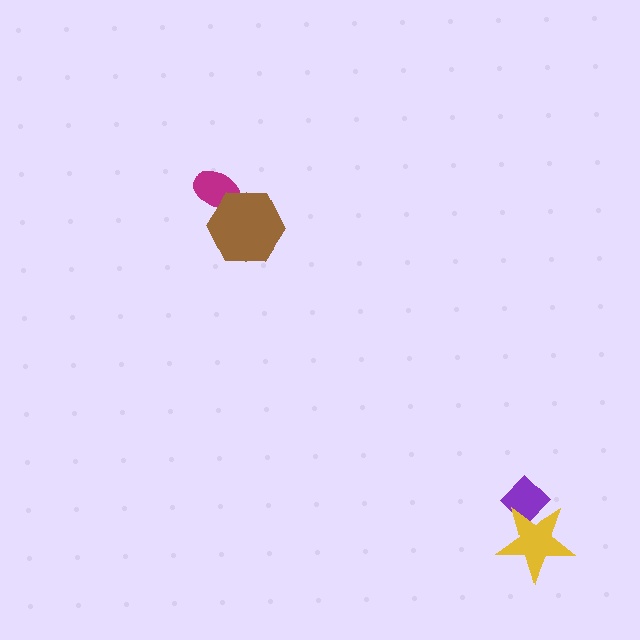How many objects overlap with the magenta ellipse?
1 object overlaps with the magenta ellipse.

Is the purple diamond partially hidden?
Yes, it is partially covered by another shape.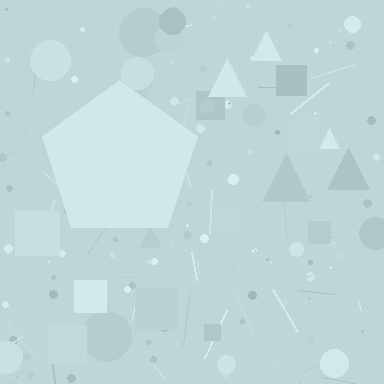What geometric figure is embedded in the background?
A pentagon is embedded in the background.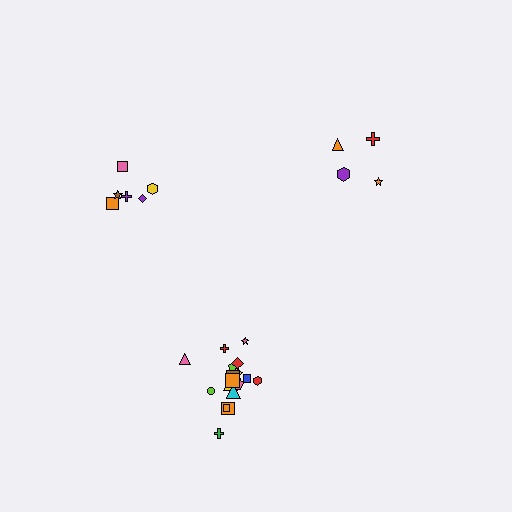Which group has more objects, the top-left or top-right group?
The top-left group.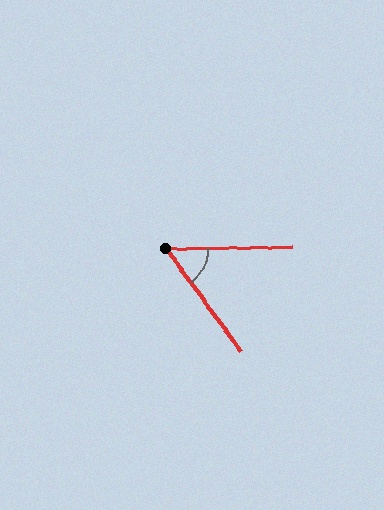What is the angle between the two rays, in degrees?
Approximately 55 degrees.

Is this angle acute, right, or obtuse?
It is acute.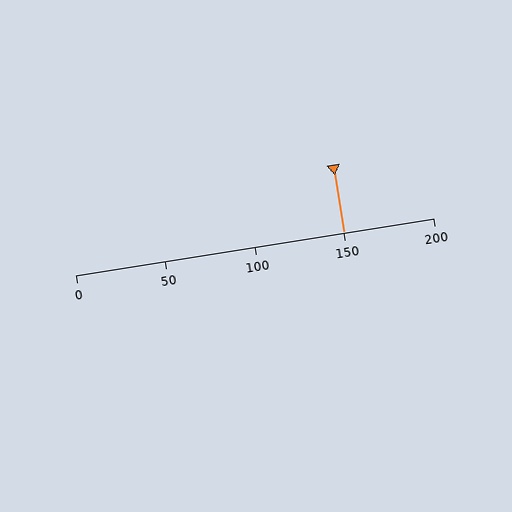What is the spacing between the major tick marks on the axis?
The major ticks are spaced 50 apart.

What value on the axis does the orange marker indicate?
The marker indicates approximately 150.